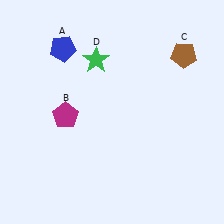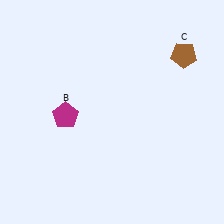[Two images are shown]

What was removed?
The green star (D), the blue pentagon (A) were removed in Image 2.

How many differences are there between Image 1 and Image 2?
There are 2 differences between the two images.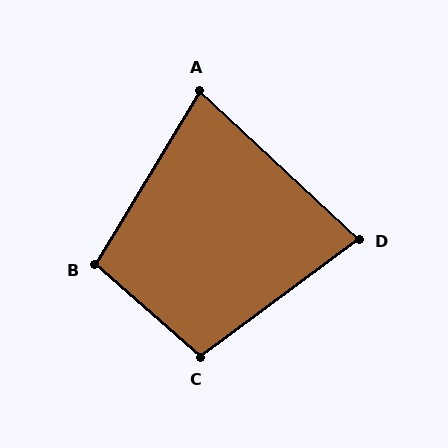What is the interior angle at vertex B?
Approximately 100 degrees (obtuse).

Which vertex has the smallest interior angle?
A, at approximately 78 degrees.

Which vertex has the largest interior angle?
C, at approximately 102 degrees.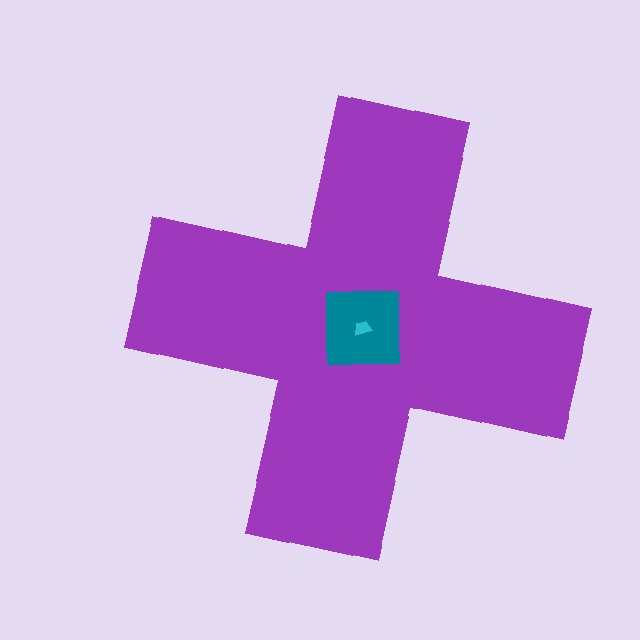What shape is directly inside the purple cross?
The teal square.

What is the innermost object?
The cyan trapezoid.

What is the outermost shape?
The purple cross.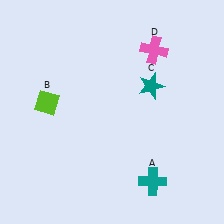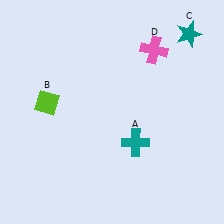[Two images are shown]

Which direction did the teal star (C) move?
The teal star (C) moved up.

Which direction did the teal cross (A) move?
The teal cross (A) moved up.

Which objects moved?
The objects that moved are: the teal cross (A), the teal star (C).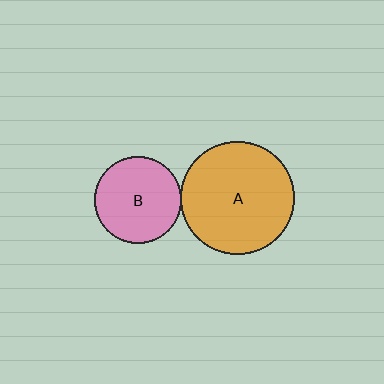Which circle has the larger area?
Circle A (orange).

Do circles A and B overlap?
Yes.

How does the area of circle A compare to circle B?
Approximately 1.7 times.